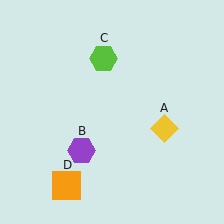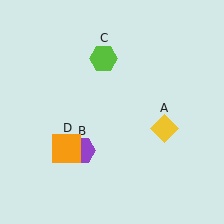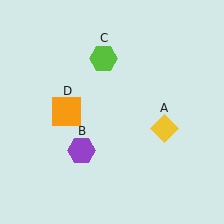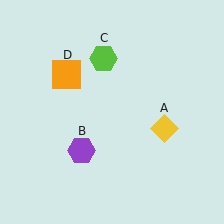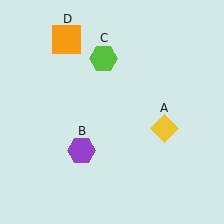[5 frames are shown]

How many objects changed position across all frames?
1 object changed position: orange square (object D).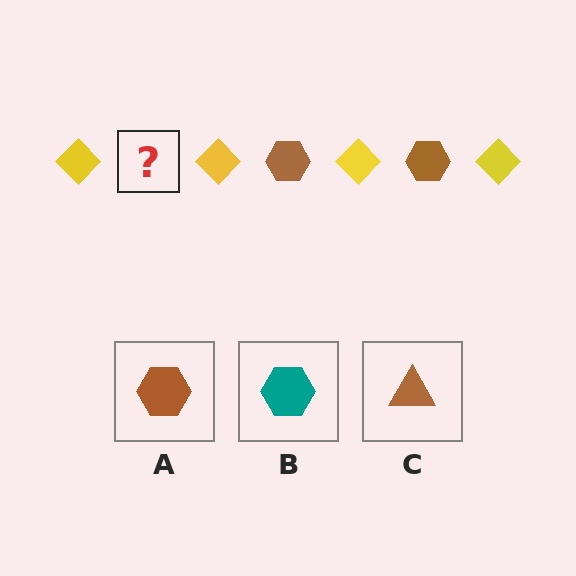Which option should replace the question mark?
Option A.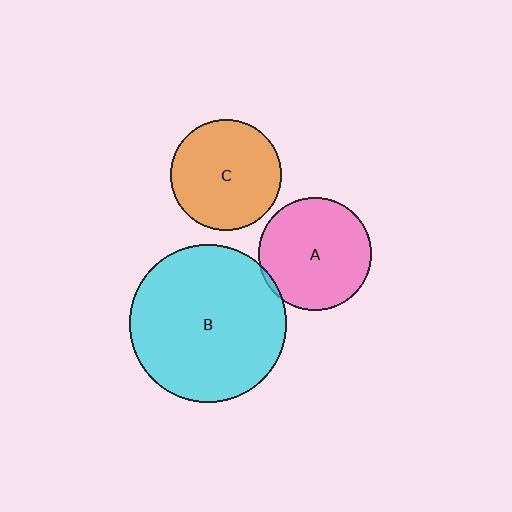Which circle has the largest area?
Circle B (cyan).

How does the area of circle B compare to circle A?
Approximately 1.9 times.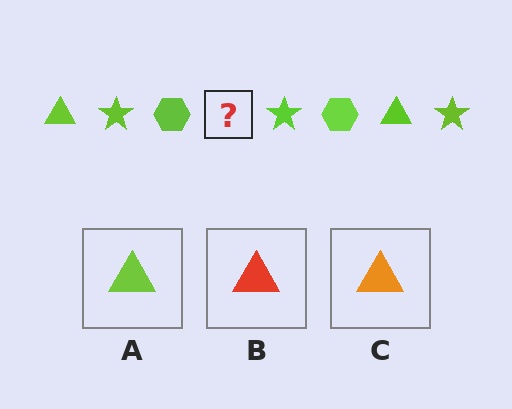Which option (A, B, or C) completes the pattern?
A.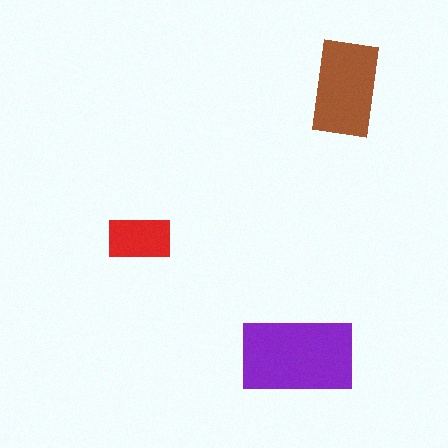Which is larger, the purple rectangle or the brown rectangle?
The purple one.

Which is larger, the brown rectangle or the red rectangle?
The brown one.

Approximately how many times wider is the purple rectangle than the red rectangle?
About 2 times wider.